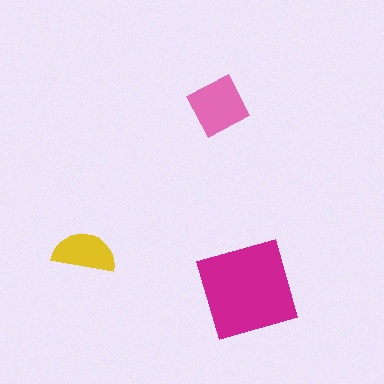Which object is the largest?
The magenta diamond.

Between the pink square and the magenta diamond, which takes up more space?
The magenta diamond.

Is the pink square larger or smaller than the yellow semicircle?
Larger.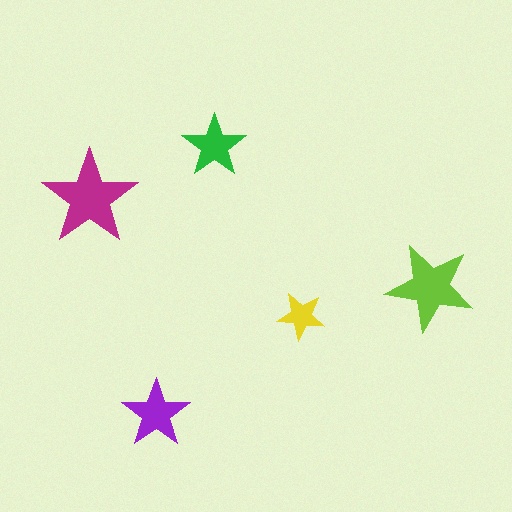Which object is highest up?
The green star is topmost.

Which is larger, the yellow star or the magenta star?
The magenta one.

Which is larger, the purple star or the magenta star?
The magenta one.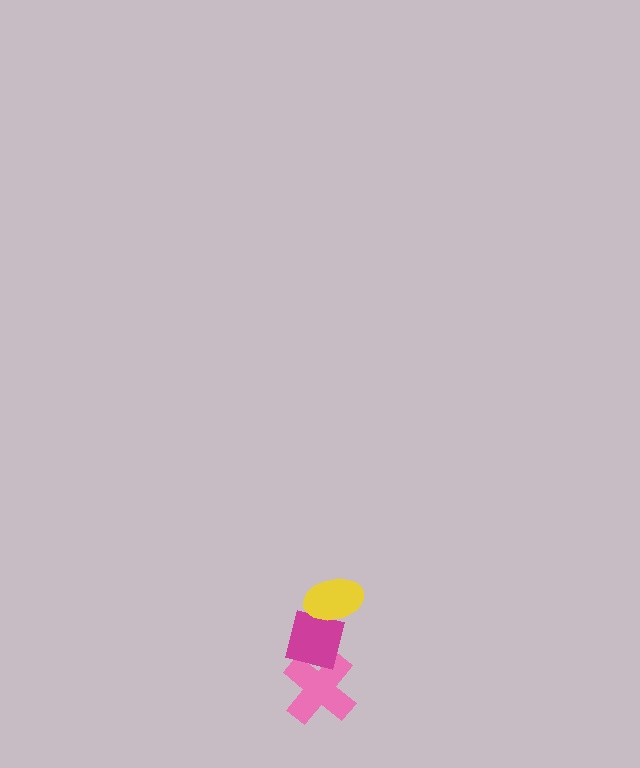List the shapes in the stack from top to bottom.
From top to bottom: the yellow ellipse, the magenta square, the pink cross.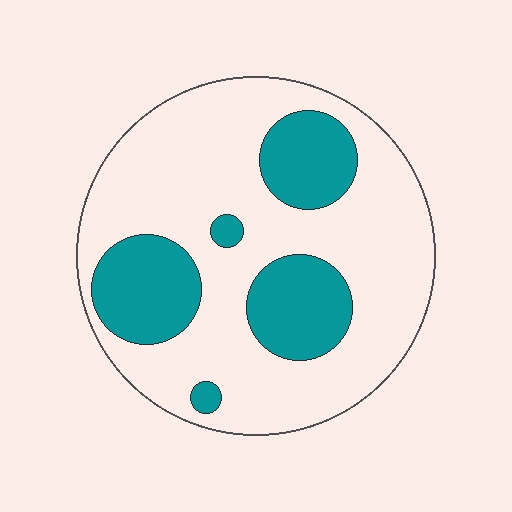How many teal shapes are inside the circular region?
5.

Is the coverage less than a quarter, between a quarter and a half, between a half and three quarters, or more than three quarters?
Between a quarter and a half.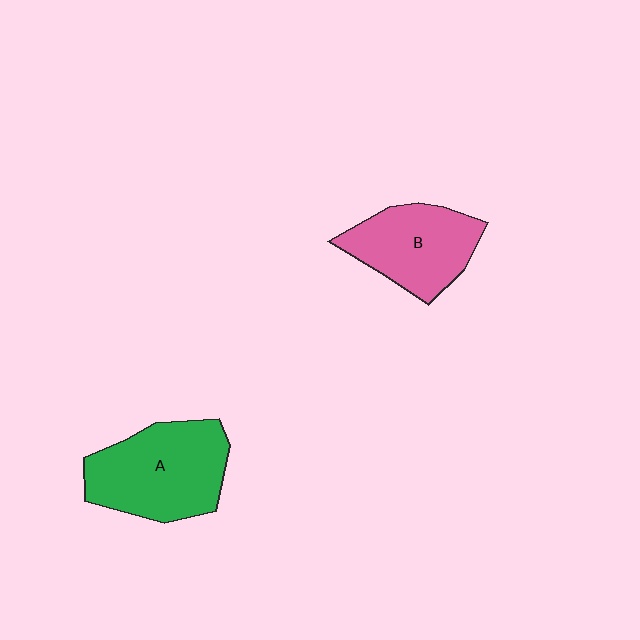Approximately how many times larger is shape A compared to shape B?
Approximately 1.3 times.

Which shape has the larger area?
Shape A (green).